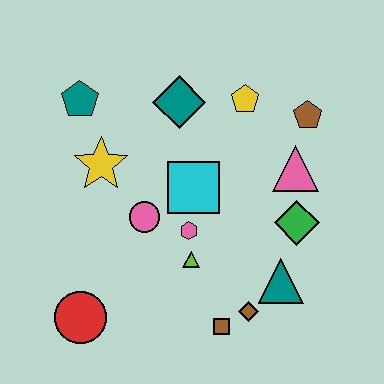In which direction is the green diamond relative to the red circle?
The green diamond is to the right of the red circle.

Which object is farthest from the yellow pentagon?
The red circle is farthest from the yellow pentagon.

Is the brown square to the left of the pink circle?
No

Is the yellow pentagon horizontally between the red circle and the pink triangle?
Yes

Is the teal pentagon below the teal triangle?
No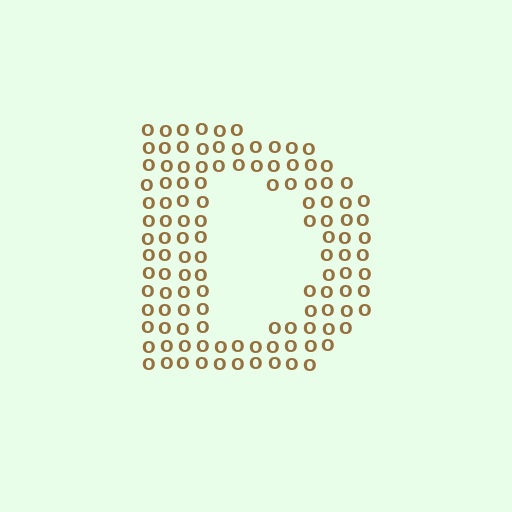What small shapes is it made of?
It is made of small letter O's.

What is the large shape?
The large shape is the letter D.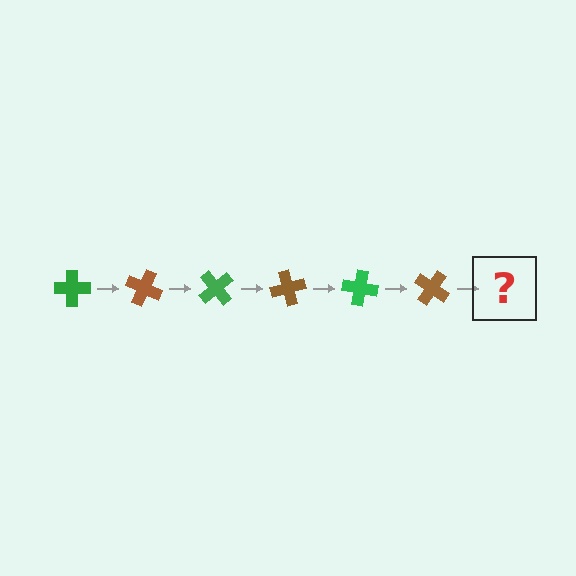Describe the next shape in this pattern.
It should be a green cross, rotated 150 degrees from the start.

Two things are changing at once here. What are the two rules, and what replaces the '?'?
The two rules are that it rotates 25 degrees each step and the color cycles through green and brown. The '?' should be a green cross, rotated 150 degrees from the start.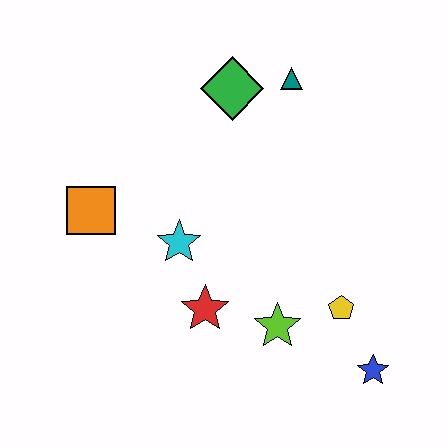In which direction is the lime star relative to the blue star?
The lime star is to the left of the blue star.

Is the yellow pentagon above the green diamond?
No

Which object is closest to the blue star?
The yellow pentagon is closest to the blue star.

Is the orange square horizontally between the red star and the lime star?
No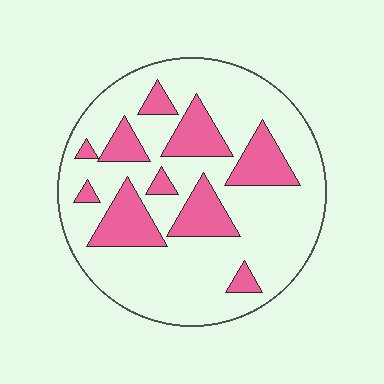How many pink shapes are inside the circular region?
10.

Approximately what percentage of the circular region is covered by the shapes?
Approximately 25%.